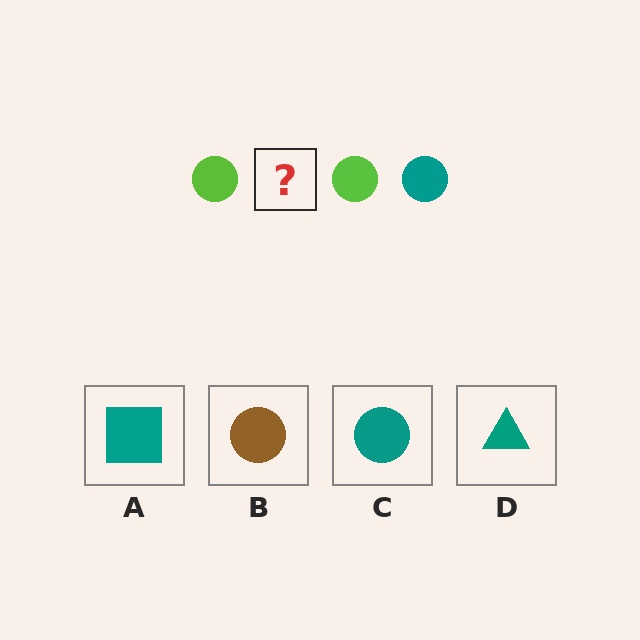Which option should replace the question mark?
Option C.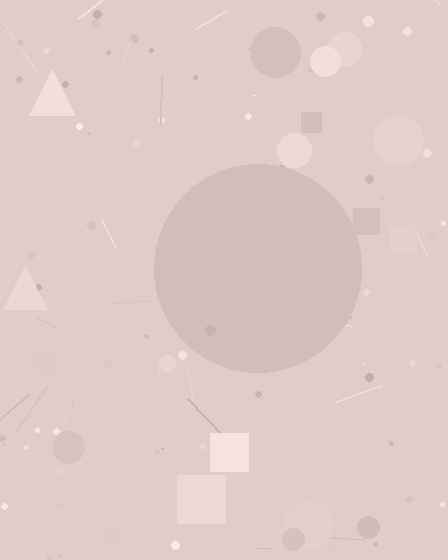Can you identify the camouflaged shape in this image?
The camouflaged shape is a circle.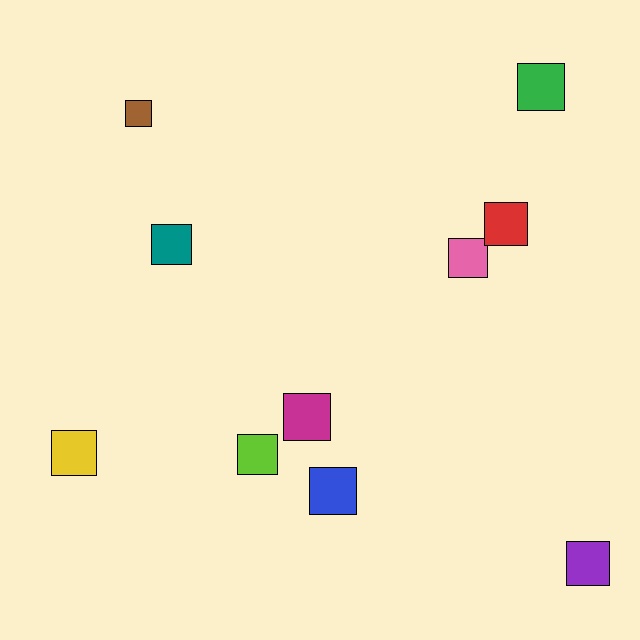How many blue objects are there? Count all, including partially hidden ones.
There is 1 blue object.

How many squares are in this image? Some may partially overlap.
There are 10 squares.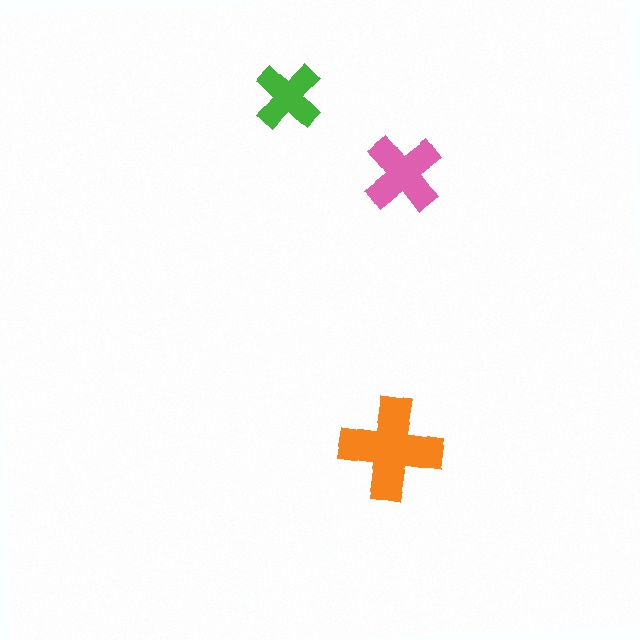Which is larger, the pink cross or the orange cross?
The orange one.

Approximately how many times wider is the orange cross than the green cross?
About 1.5 times wider.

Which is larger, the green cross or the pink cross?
The pink one.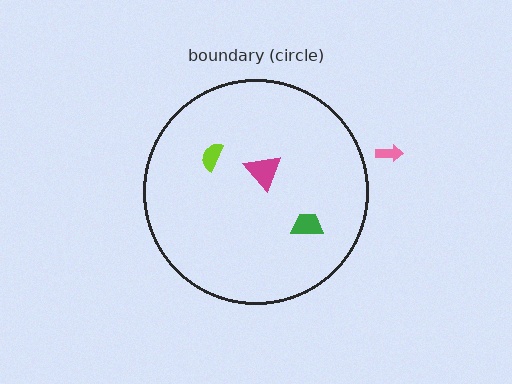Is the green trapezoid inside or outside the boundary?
Inside.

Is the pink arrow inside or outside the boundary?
Outside.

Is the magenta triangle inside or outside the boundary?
Inside.